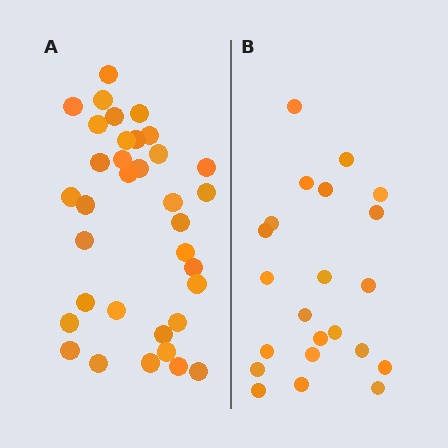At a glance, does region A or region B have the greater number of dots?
Region A (the left region) has more dots.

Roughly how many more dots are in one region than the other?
Region A has approximately 15 more dots than region B.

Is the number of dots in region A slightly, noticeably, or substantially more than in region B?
Region A has substantially more. The ratio is roughly 1.6 to 1.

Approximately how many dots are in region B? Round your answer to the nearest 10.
About 20 dots. (The exact count is 22, which rounds to 20.)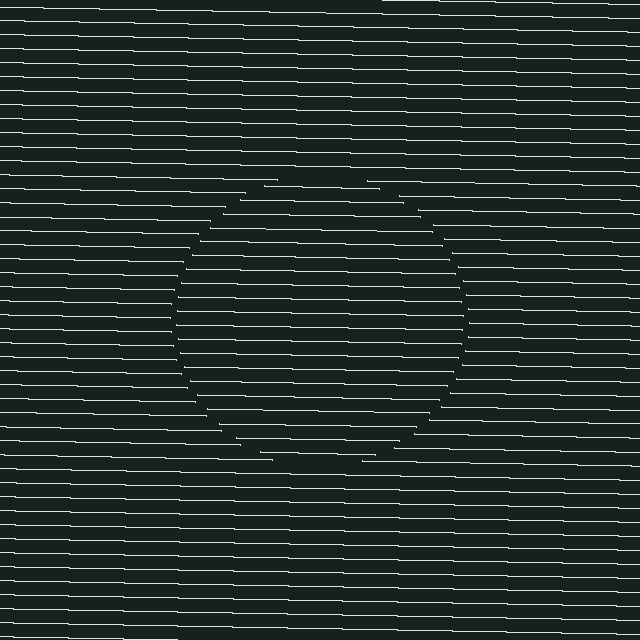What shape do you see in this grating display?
An illusory circle. The interior of the shape contains the same grating, shifted by half a period — the contour is defined by the phase discontinuity where line-ends from the inner and outer gratings abut.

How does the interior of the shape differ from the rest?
The interior of the shape contains the same grating, shifted by half a period — the contour is defined by the phase discontinuity where line-ends from the inner and outer gratings abut.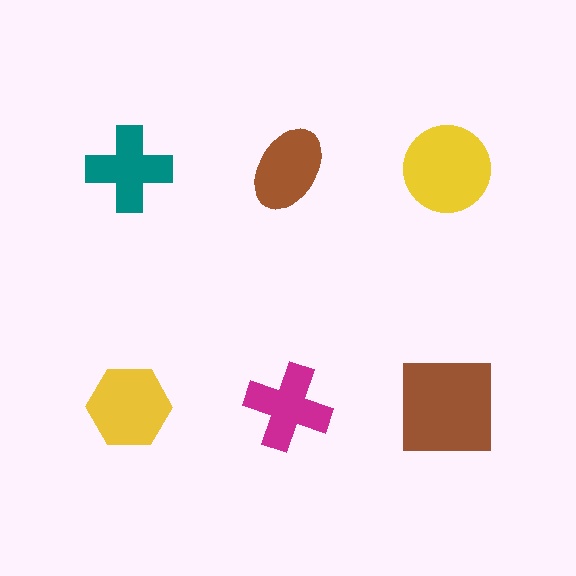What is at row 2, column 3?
A brown square.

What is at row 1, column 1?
A teal cross.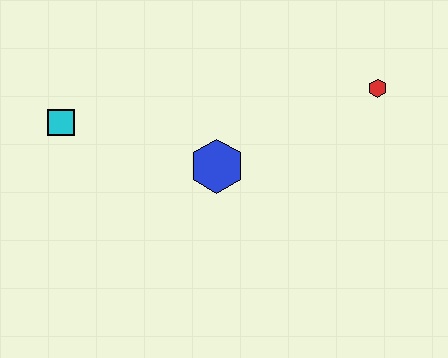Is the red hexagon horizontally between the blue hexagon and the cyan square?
No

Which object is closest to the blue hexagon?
The cyan square is closest to the blue hexagon.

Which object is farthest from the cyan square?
The red hexagon is farthest from the cyan square.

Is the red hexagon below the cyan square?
No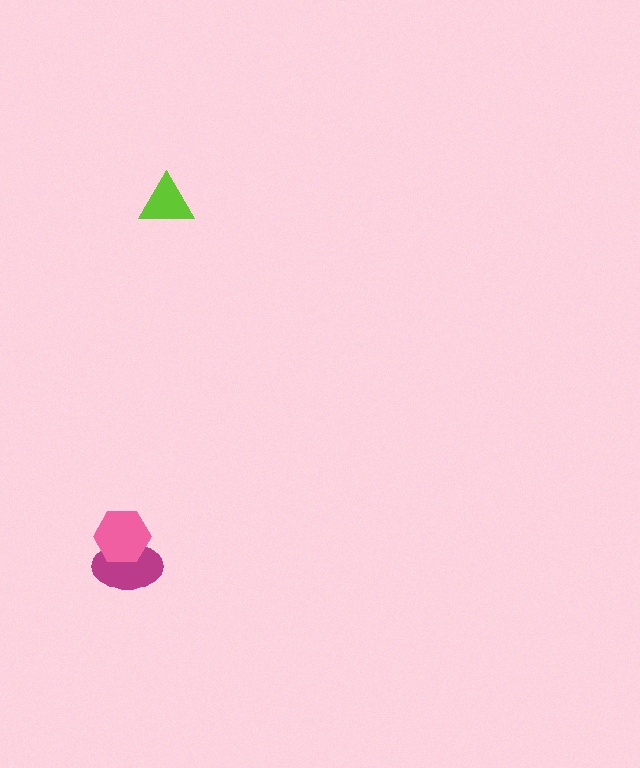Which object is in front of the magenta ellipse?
The pink hexagon is in front of the magenta ellipse.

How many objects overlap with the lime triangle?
0 objects overlap with the lime triangle.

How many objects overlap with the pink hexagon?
1 object overlaps with the pink hexagon.